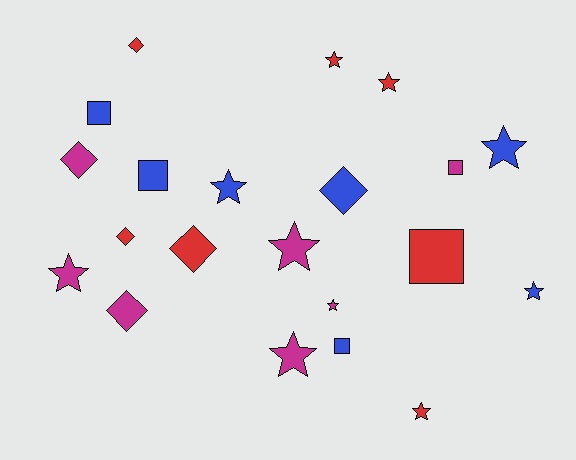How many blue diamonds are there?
There is 1 blue diamond.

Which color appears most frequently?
Red, with 7 objects.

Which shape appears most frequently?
Star, with 10 objects.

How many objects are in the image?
There are 21 objects.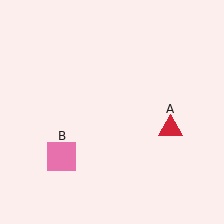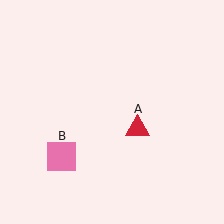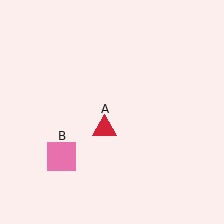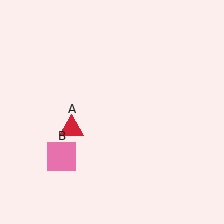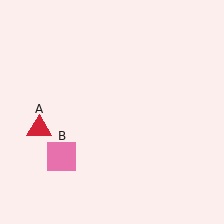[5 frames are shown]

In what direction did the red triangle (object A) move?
The red triangle (object A) moved left.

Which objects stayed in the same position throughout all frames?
Pink square (object B) remained stationary.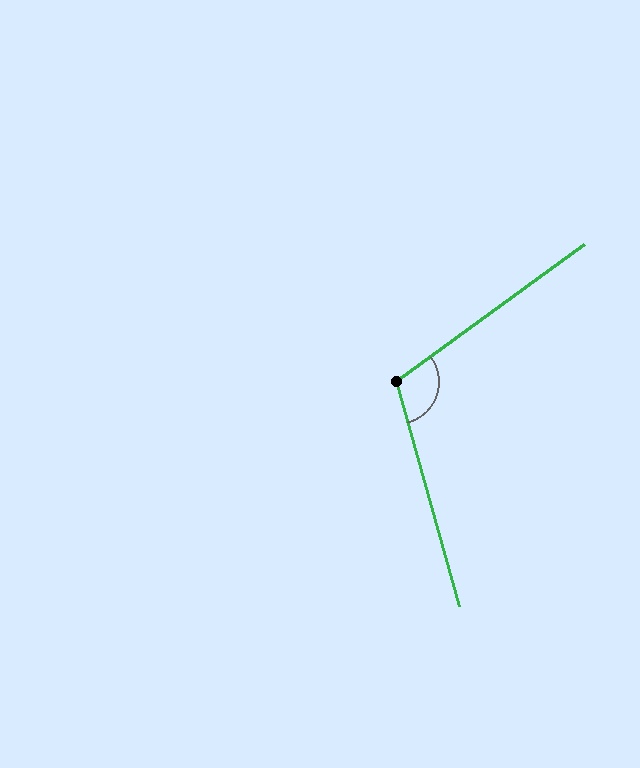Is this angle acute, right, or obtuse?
It is obtuse.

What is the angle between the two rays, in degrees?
Approximately 110 degrees.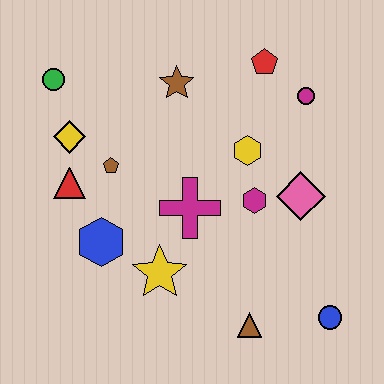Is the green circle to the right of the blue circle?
No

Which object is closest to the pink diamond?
The magenta hexagon is closest to the pink diamond.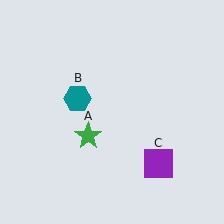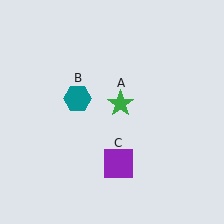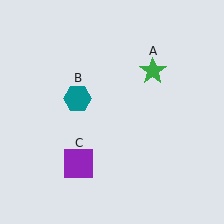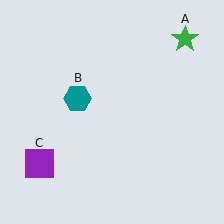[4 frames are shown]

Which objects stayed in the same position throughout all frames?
Teal hexagon (object B) remained stationary.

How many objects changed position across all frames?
2 objects changed position: green star (object A), purple square (object C).